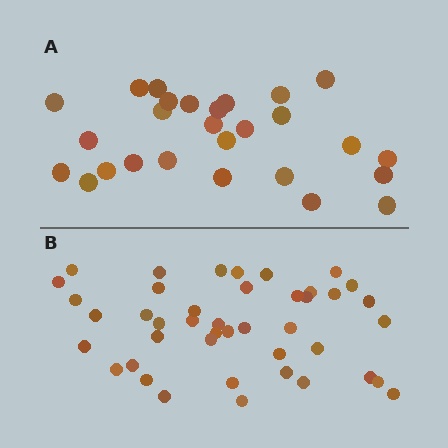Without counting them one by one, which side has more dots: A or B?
Region B (the bottom region) has more dots.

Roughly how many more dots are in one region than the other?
Region B has approximately 15 more dots than region A.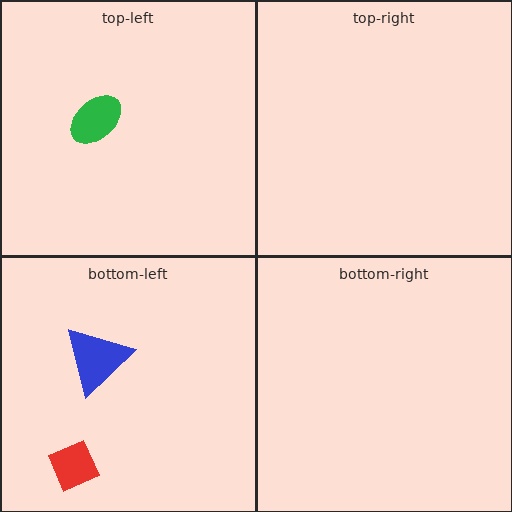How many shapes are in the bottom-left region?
2.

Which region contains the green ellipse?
The top-left region.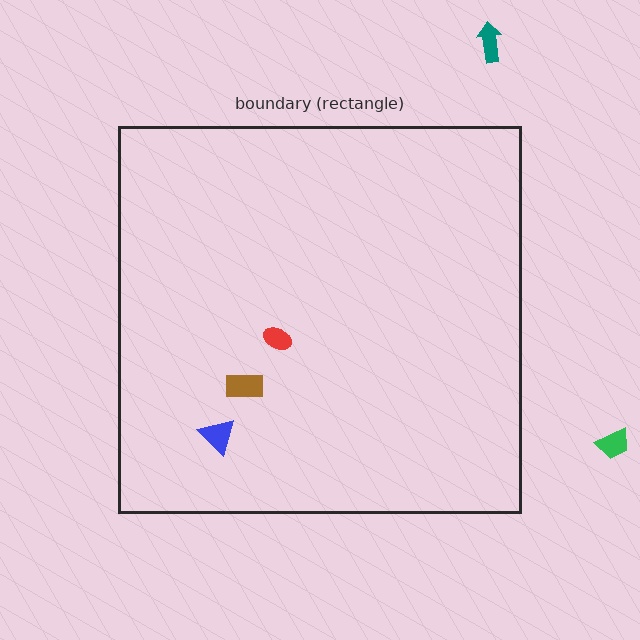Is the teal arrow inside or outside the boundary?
Outside.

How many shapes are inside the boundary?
3 inside, 2 outside.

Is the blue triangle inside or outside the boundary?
Inside.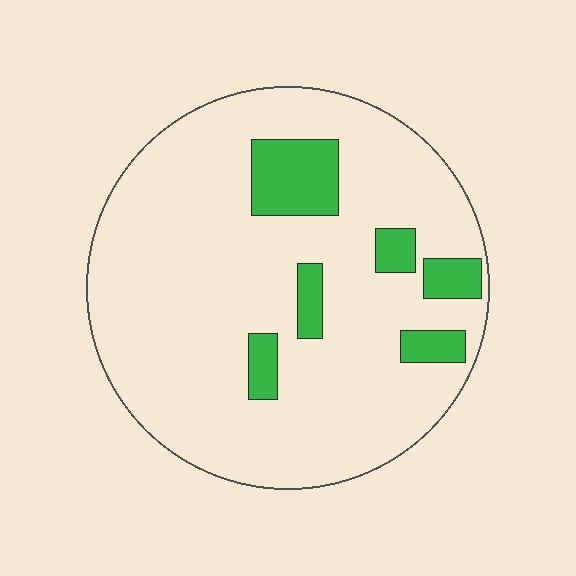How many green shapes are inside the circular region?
6.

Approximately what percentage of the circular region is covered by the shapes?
Approximately 15%.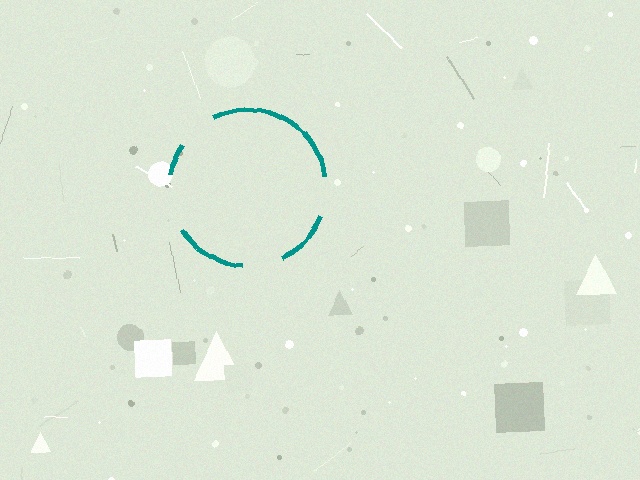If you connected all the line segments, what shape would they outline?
They would outline a circle.